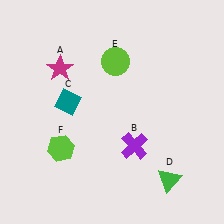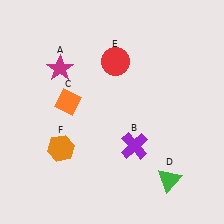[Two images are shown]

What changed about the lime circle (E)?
In Image 1, E is lime. In Image 2, it changed to red.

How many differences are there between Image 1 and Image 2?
There are 3 differences between the two images.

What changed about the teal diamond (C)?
In Image 1, C is teal. In Image 2, it changed to orange.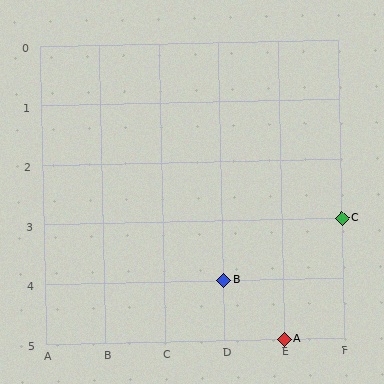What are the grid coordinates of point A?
Point A is at grid coordinates (E, 5).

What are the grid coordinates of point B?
Point B is at grid coordinates (D, 4).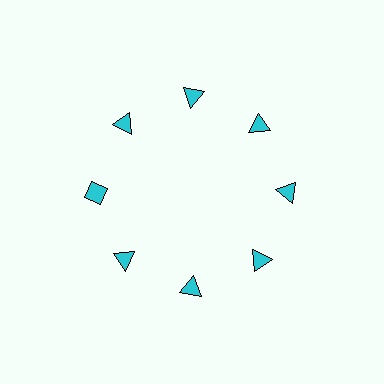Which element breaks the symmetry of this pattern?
The cyan diamond at roughly the 9 o'clock position breaks the symmetry. All other shapes are cyan triangles.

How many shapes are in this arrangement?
There are 8 shapes arranged in a ring pattern.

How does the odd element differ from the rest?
It has a different shape: diamond instead of triangle.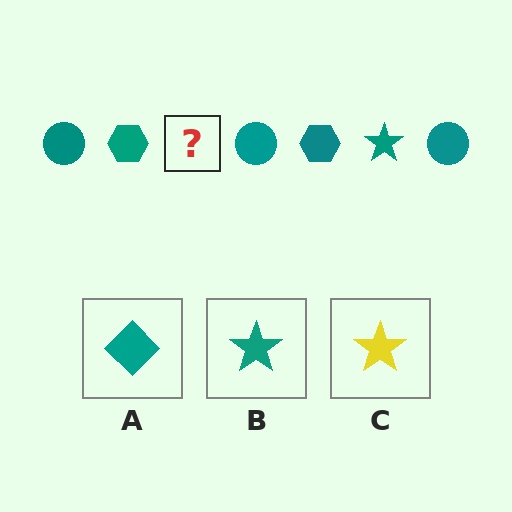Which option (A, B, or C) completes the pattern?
B.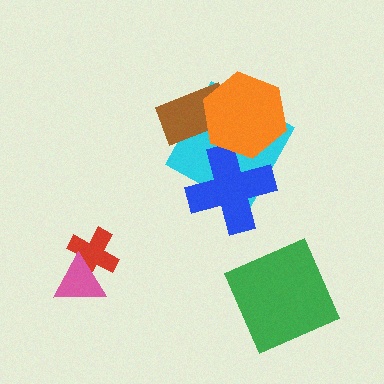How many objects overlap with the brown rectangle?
2 objects overlap with the brown rectangle.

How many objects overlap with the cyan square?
3 objects overlap with the cyan square.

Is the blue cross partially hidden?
Yes, it is partially covered by another shape.